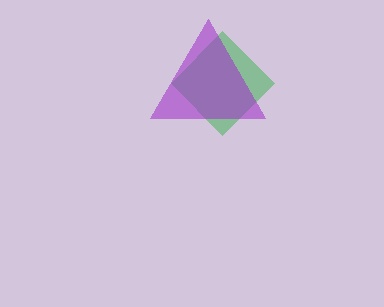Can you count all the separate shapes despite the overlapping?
Yes, there are 2 separate shapes.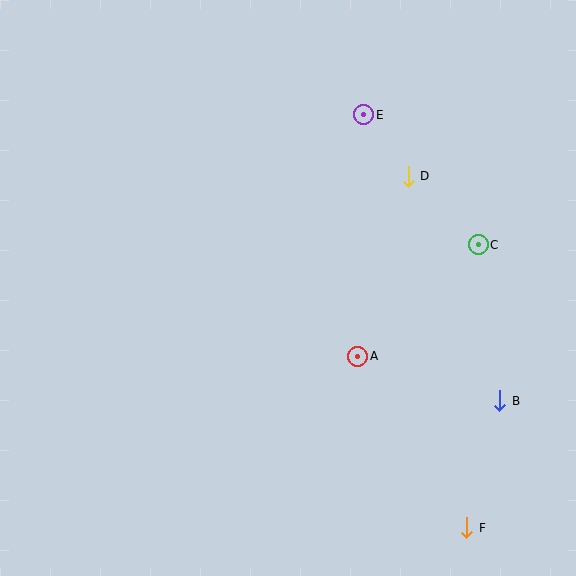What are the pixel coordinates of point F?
Point F is at (467, 528).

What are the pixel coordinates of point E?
Point E is at (364, 115).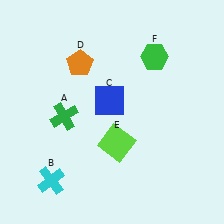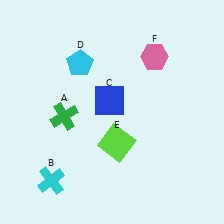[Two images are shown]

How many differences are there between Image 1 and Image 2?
There are 2 differences between the two images.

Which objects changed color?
D changed from orange to cyan. F changed from green to pink.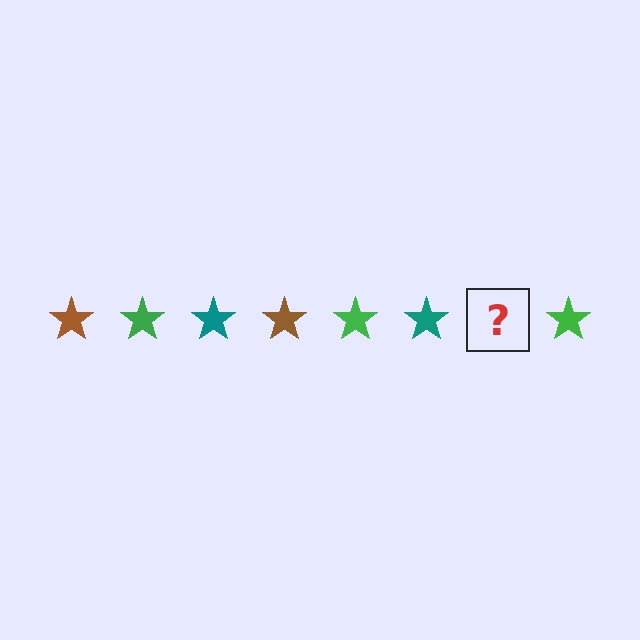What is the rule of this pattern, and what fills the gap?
The rule is that the pattern cycles through brown, green, teal stars. The gap should be filled with a brown star.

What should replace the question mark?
The question mark should be replaced with a brown star.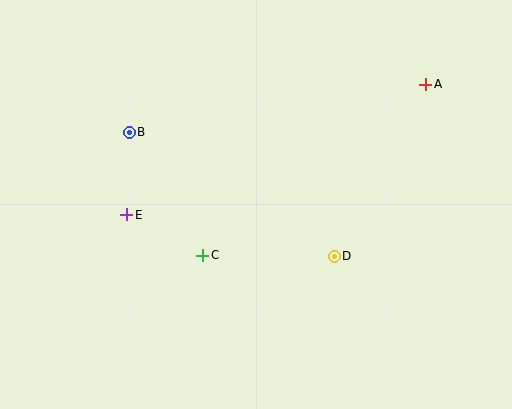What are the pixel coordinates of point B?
Point B is at (129, 132).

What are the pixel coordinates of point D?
Point D is at (334, 256).